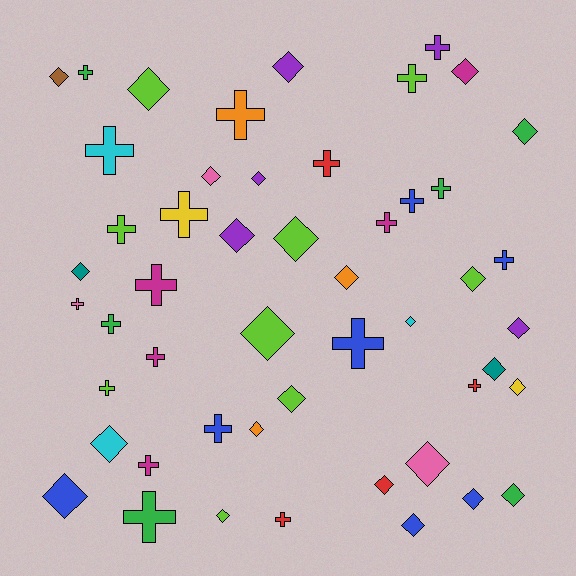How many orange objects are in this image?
There are 3 orange objects.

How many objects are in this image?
There are 50 objects.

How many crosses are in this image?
There are 23 crosses.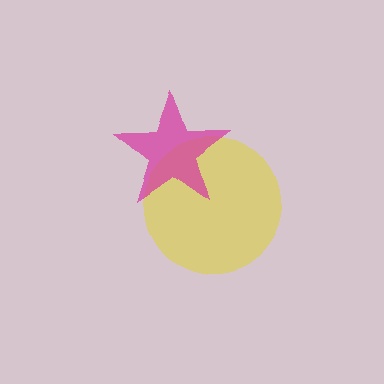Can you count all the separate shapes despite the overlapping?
Yes, there are 2 separate shapes.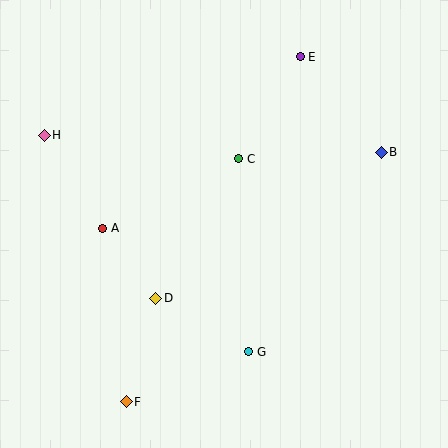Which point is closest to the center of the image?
Point C at (239, 159) is closest to the center.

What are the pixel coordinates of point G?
Point G is at (249, 352).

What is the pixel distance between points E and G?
The distance between E and G is 299 pixels.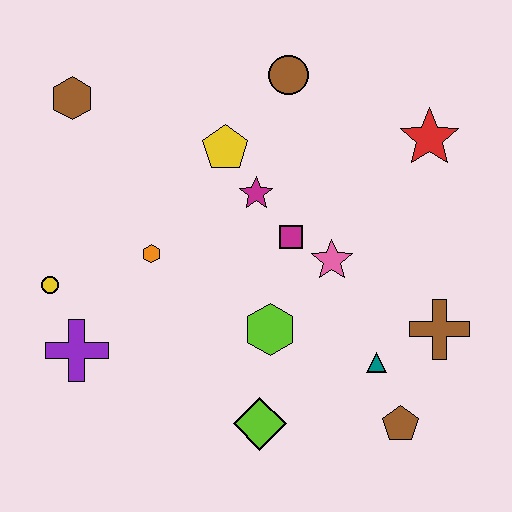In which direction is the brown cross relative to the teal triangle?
The brown cross is to the right of the teal triangle.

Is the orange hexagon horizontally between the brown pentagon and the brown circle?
No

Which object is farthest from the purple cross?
The red star is farthest from the purple cross.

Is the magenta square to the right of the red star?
No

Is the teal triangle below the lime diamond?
No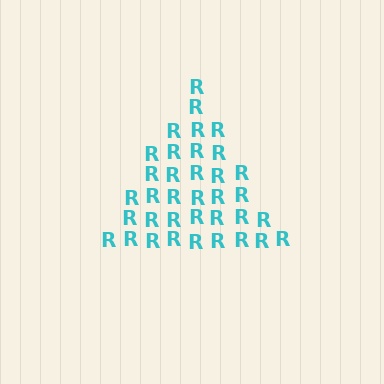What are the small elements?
The small elements are letter R's.